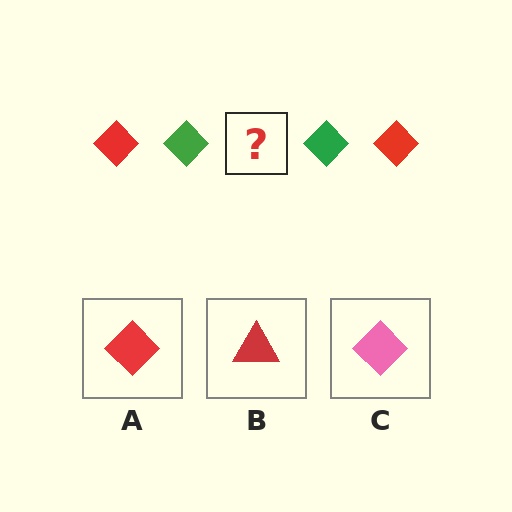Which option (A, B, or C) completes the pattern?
A.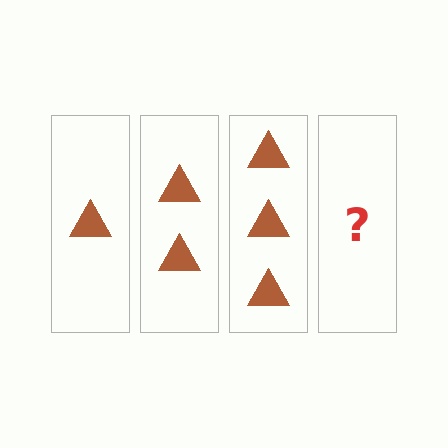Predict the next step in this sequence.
The next step is 4 triangles.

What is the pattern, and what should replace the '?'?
The pattern is that each step adds one more triangle. The '?' should be 4 triangles.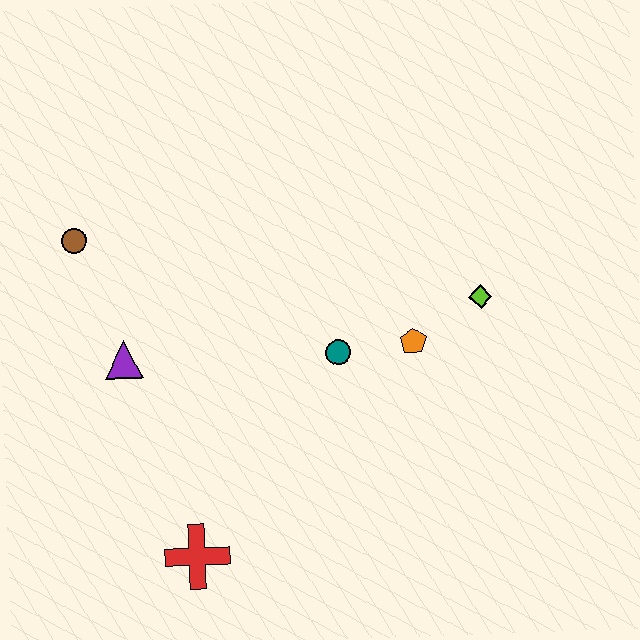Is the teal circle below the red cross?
No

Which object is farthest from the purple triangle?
The lime diamond is farthest from the purple triangle.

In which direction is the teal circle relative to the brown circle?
The teal circle is to the right of the brown circle.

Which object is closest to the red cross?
The purple triangle is closest to the red cross.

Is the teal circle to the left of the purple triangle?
No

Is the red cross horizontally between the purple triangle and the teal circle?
Yes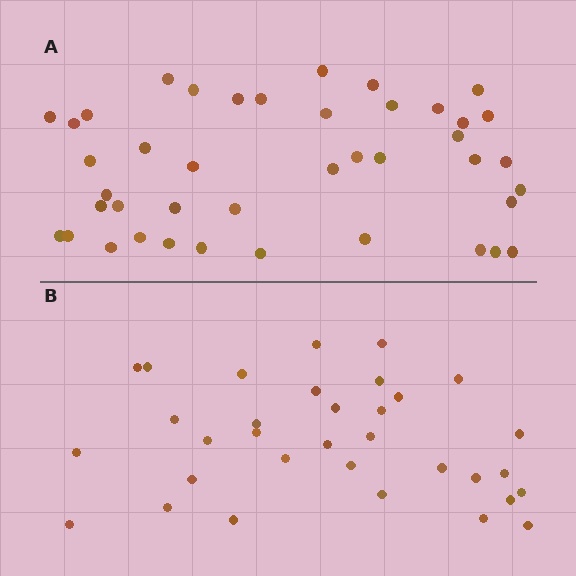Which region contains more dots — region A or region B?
Region A (the top region) has more dots.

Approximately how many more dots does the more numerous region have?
Region A has roughly 8 or so more dots than region B.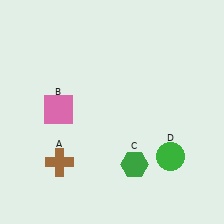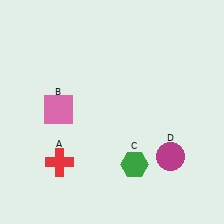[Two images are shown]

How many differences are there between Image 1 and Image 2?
There are 2 differences between the two images.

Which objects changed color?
A changed from brown to red. D changed from green to magenta.